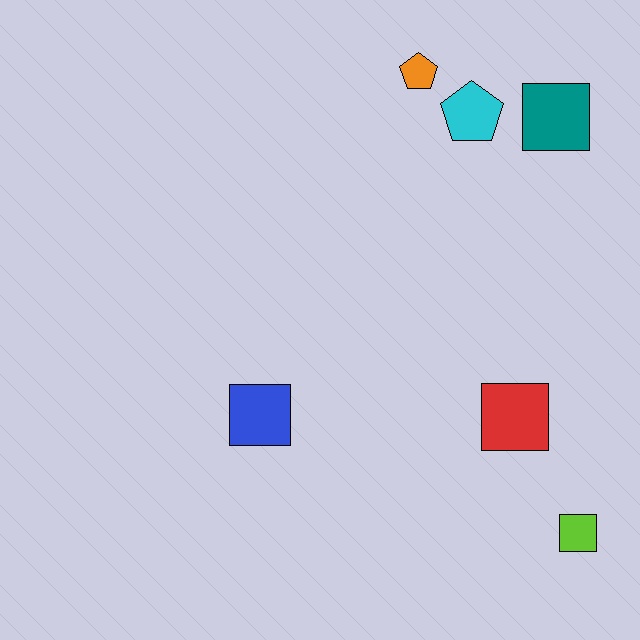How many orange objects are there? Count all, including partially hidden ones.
There is 1 orange object.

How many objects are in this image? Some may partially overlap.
There are 6 objects.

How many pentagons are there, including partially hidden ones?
There are 2 pentagons.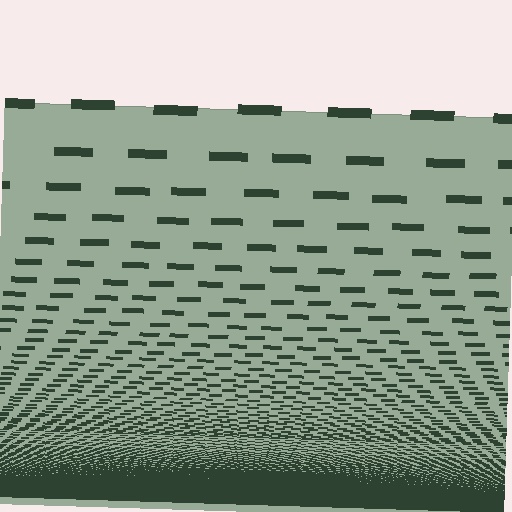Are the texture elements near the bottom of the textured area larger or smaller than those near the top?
Smaller. The gradient is inverted — elements near the bottom are smaller and denser.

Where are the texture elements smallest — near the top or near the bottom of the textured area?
Near the bottom.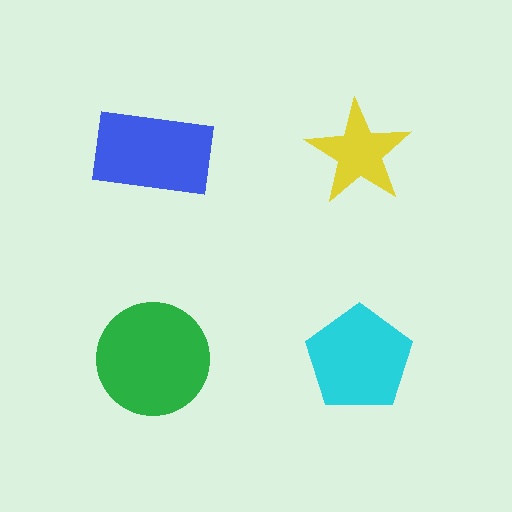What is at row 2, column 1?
A green circle.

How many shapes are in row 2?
2 shapes.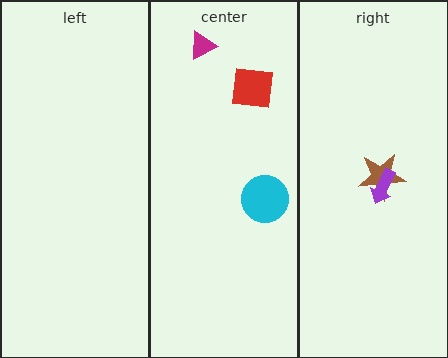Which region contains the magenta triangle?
The center region.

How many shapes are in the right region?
2.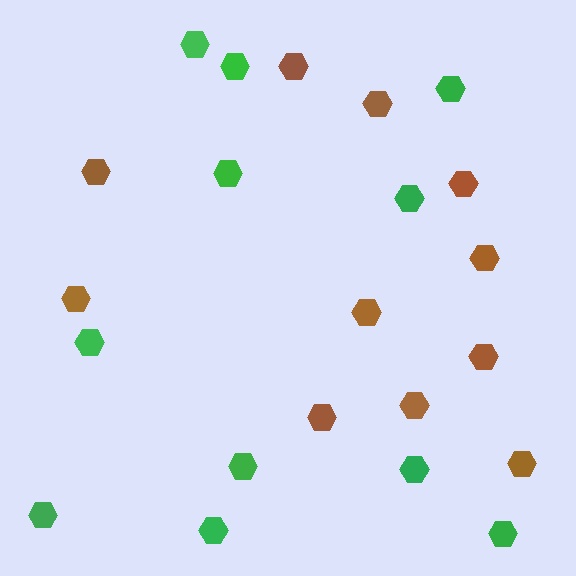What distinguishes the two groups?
There are 2 groups: one group of green hexagons (11) and one group of brown hexagons (11).